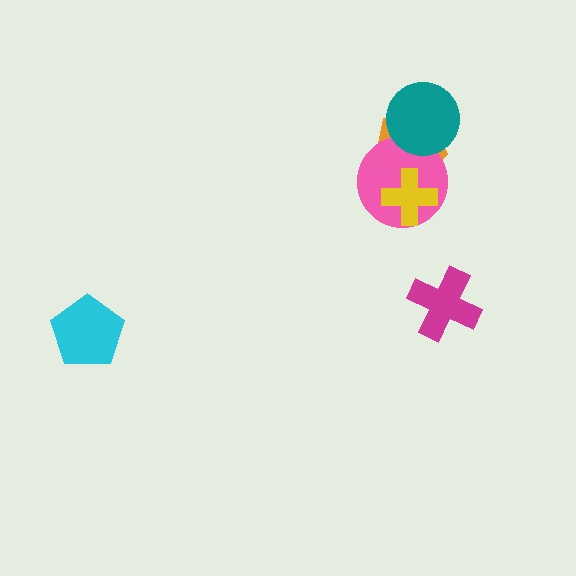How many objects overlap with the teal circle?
2 objects overlap with the teal circle.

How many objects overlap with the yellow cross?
2 objects overlap with the yellow cross.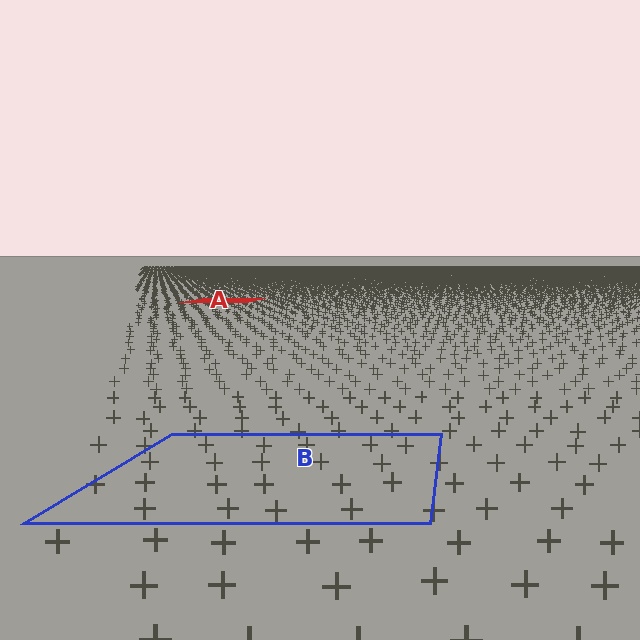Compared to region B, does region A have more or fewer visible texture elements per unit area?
Region A has more texture elements per unit area — they are packed more densely because it is farther away.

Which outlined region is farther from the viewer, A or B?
Region A is farther from the viewer — the texture elements inside it appear smaller and more densely packed.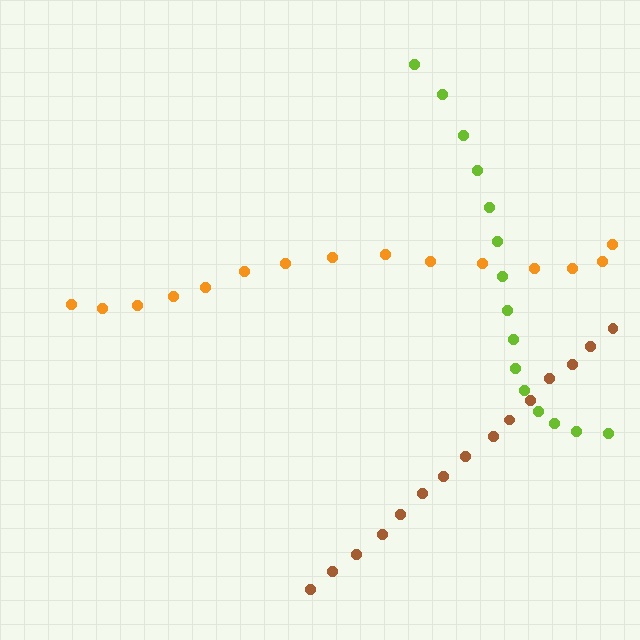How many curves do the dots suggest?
There are 3 distinct paths.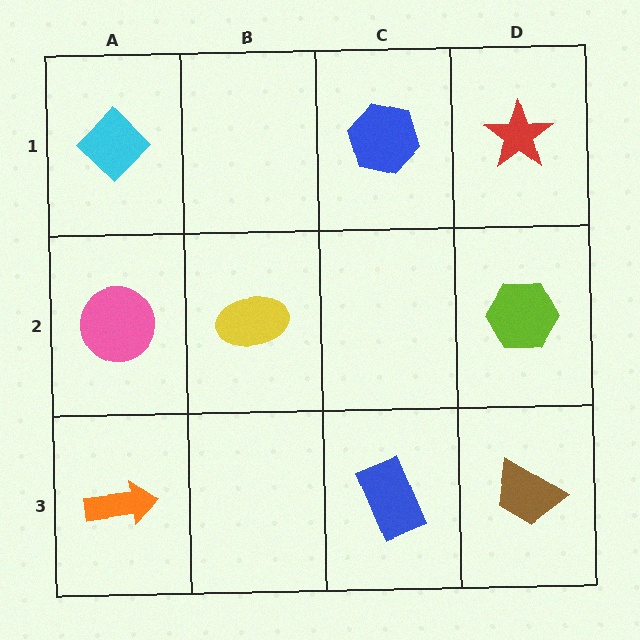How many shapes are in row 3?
3 shapes.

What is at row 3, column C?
A blue rectangle.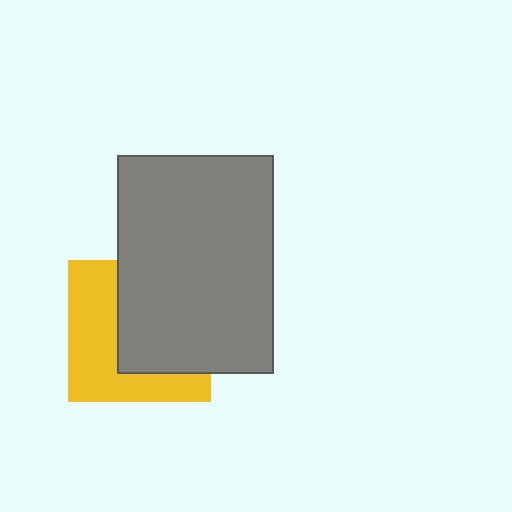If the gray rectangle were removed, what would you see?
You would see the complete yellow square.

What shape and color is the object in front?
The object in front is a gray rectangle.